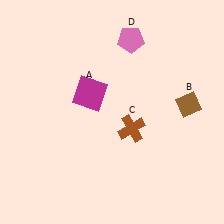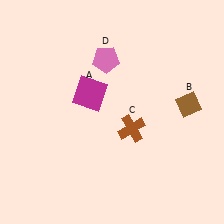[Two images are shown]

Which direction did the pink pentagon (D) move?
The pink pentagon (D) moved left.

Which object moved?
The pink pentagon (D) moved left.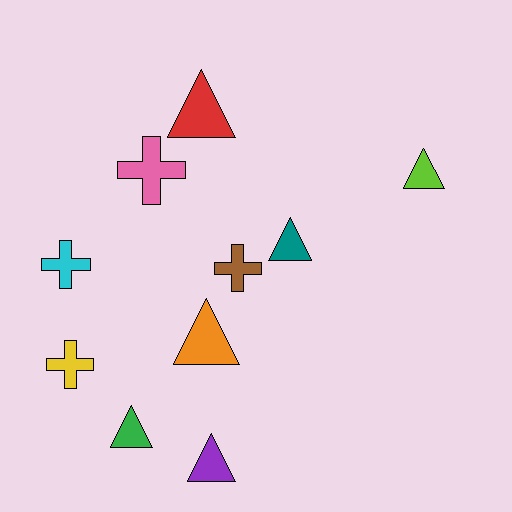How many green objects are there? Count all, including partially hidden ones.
There is 1 green object.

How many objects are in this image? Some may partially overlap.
There are 10 objects.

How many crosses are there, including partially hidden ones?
There are 4 crosses.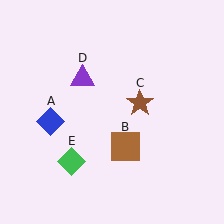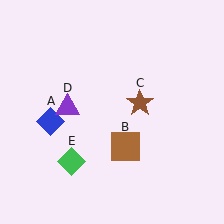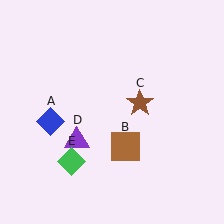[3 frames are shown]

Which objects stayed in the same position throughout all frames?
Blue diamond (object A) and brown square (object B) and brown star (object C) and green diamond (object E) remained stationary.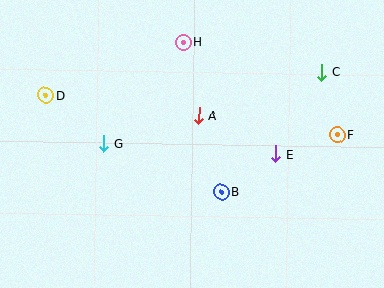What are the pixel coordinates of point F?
Point F is at (337, 135).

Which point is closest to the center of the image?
Point A at (199, 116) is closest to the center.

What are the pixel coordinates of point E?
Point E is at (275, 154).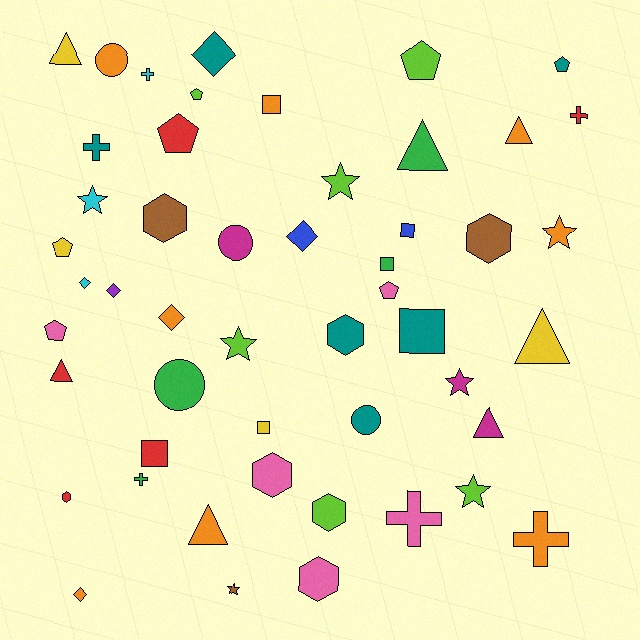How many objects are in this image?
There are 50 objects.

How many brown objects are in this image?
There are 3 brown objects.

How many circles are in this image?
There are 4 circles.